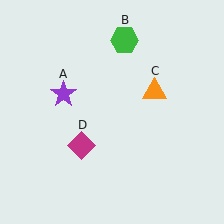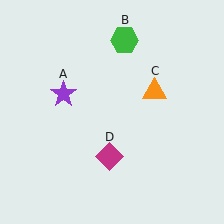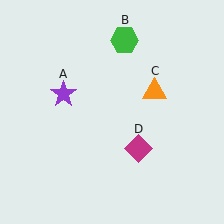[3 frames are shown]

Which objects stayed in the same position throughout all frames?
Purple star (object A) and green hexagon (object B) and orange triangle (object C) remained stationary.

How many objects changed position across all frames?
1 object changed position: magenta diamond (object D).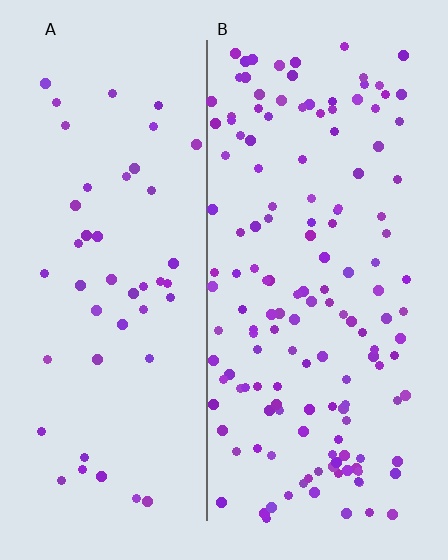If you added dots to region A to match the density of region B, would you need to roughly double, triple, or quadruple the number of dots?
Approximately triple.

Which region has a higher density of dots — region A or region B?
B (the right).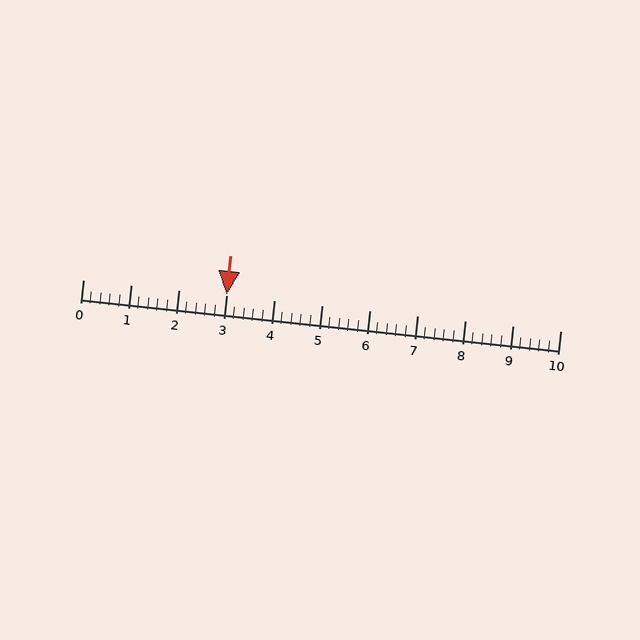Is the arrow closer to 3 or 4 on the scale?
The arrow is closer to 3.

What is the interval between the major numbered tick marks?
The major tick marks are spaced 1 units apart.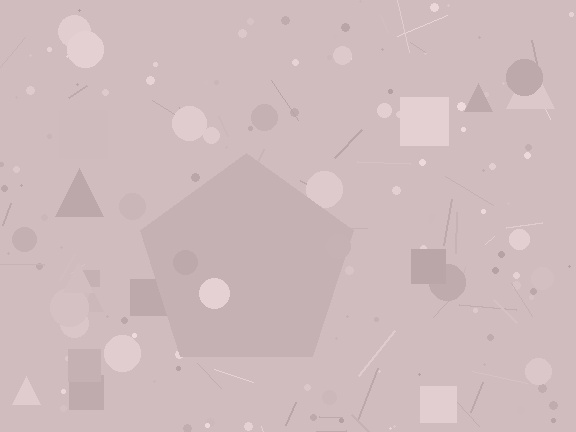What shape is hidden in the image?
A pentagon is hidden in the image.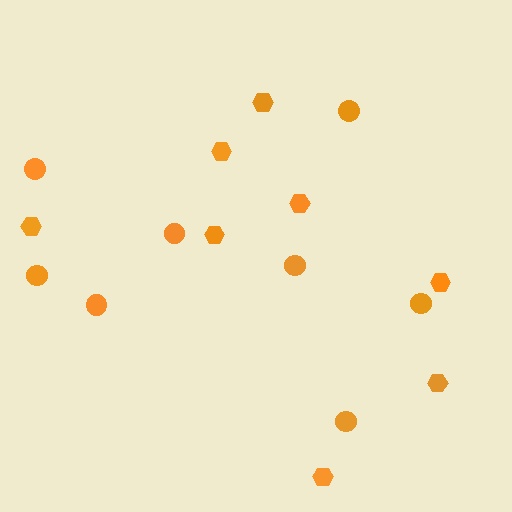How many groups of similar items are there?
There are 2 groups: one group of hexagons (8) and one group of circles (8).